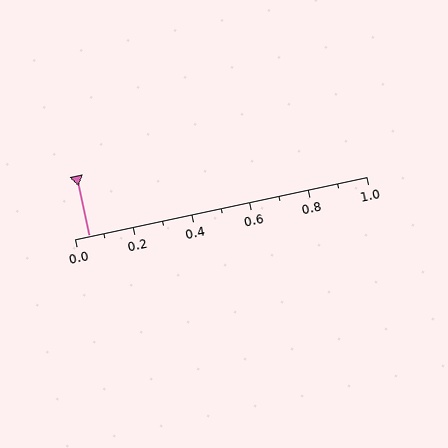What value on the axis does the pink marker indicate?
The marker indicates approximately 0.05.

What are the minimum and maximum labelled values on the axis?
The axis runs from 0.0 to 1.0.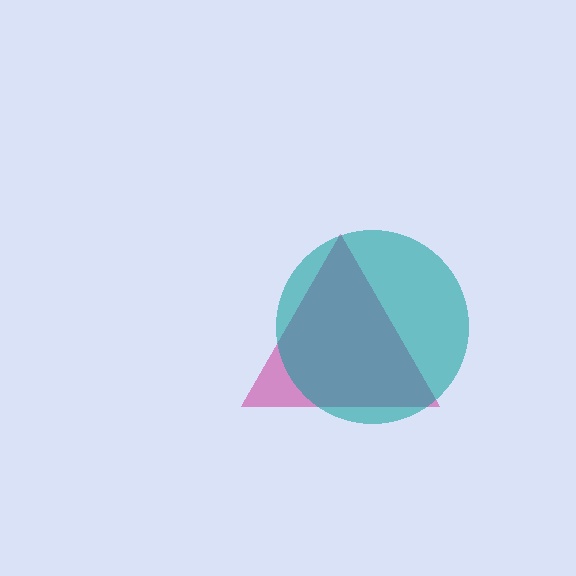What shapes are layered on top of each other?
The layered shapes are: a magenta triangle, a teal circle.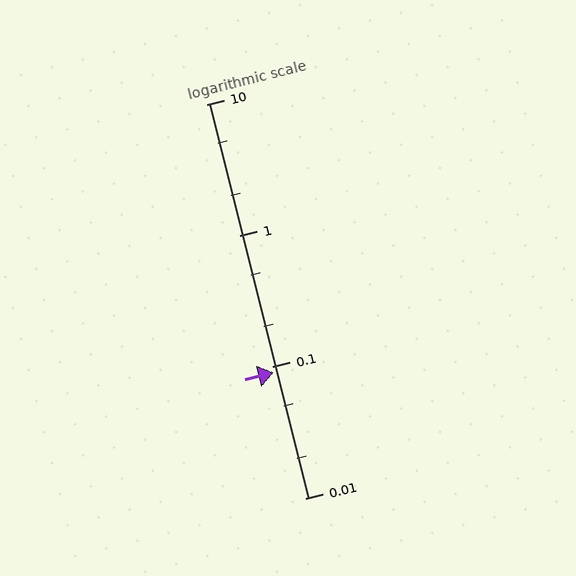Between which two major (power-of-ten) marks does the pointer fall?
The pointer is between 0.01 and 0.1.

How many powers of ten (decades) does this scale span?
The scale spans 3 decades, from 0.01 to 10.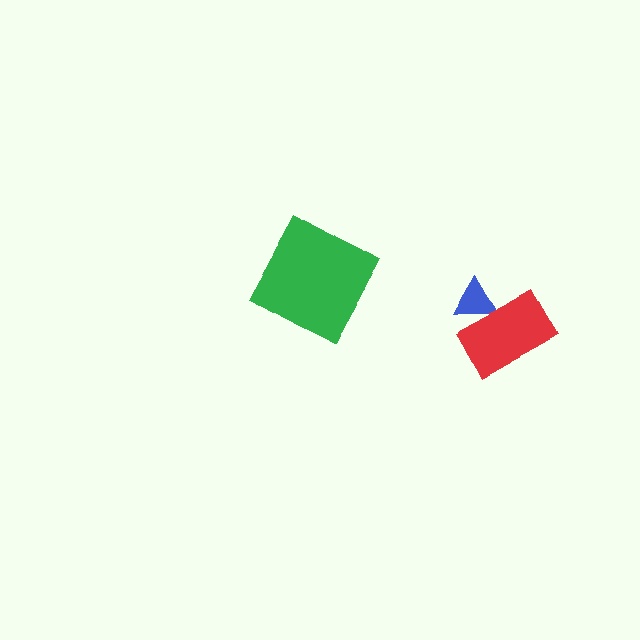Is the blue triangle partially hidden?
Yes, it is partially covered by another shape.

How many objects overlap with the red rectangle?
1 object overlaps with the red rectangle.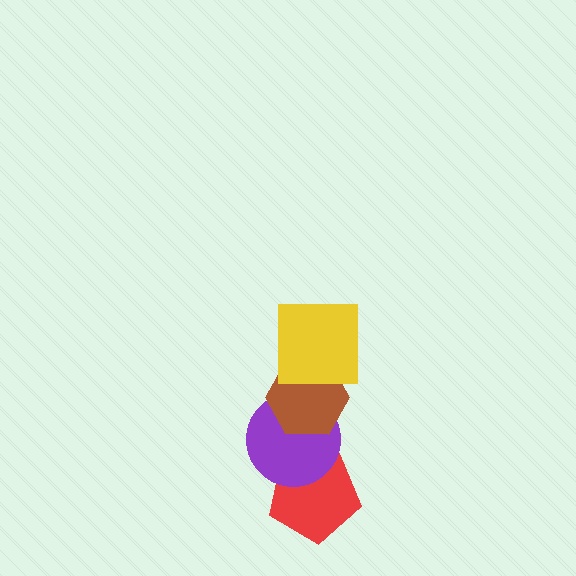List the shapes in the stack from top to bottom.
From top to bottom: the yellow square, the brown hexagon, the purple circle, the red pentagon.